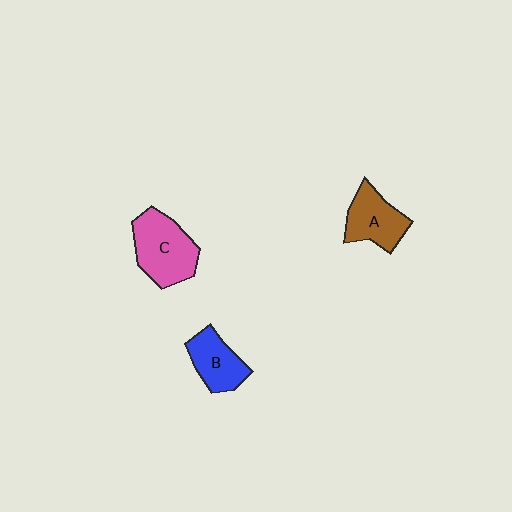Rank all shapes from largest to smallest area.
From largest to smallest: C (pink), A (brown), B (blue).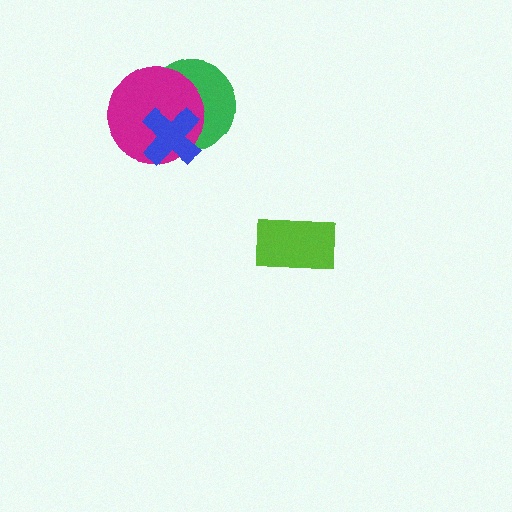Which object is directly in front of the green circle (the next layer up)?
The magenta circle is directly in front of the green circle.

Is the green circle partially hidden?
Yes, it is partially covered by another shape.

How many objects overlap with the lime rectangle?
0 objects overlap with the lime rectangle.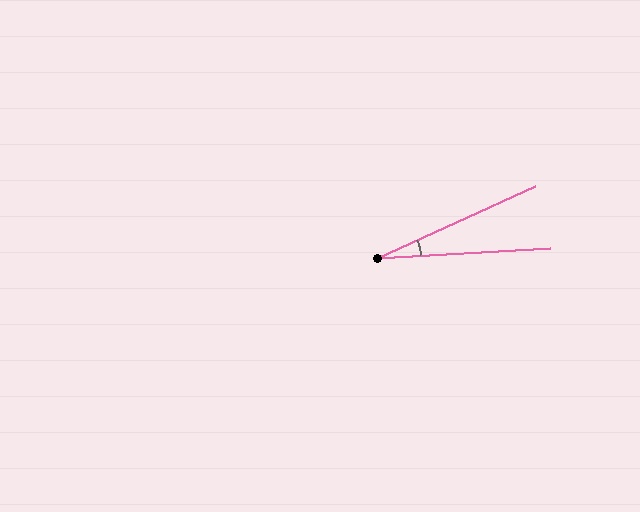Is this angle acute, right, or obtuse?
It is acute.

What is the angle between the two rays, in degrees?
Approximately 21 degrees.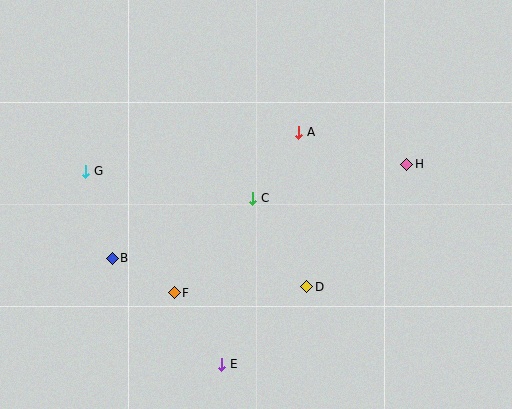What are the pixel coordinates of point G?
Point G is at (86, 171).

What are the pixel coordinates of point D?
Point D is at (307, 287).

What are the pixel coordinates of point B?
Point B is at (112, 258).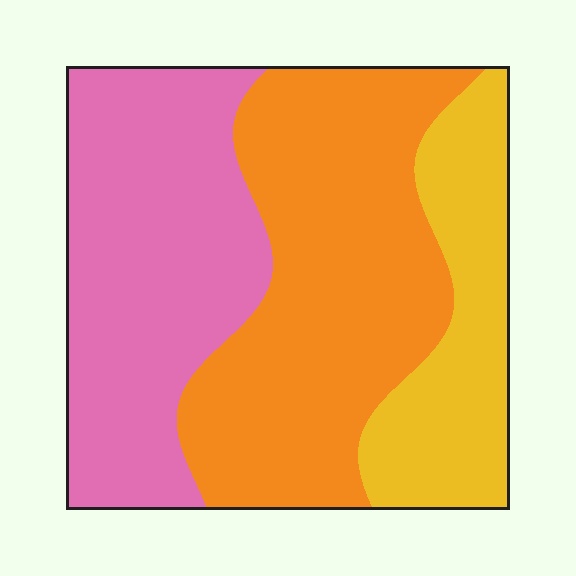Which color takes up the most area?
Orange, at roughly 40%.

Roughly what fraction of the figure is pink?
Pink takes up about three eighths (3/8) of the figure.